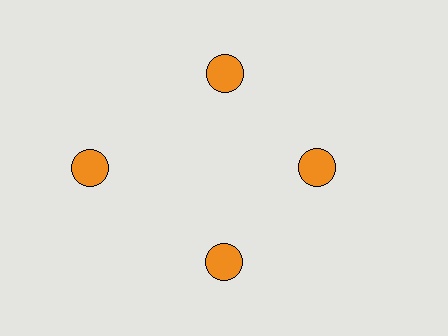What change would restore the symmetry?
The symmetry would be restored by moving it inward, back onto the ring so that all 4 circles sit at equal angles and equal distance from the center.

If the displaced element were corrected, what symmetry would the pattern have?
It would have 4-fold rotational symmetry — the pattern would map onto itself every 90 degrees.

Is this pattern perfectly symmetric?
No. The 4 orange circles are arranged in a ring, but one element near the 9 o'clock position is pushed outward from the center, breaking the 4-fold rotational symmetry.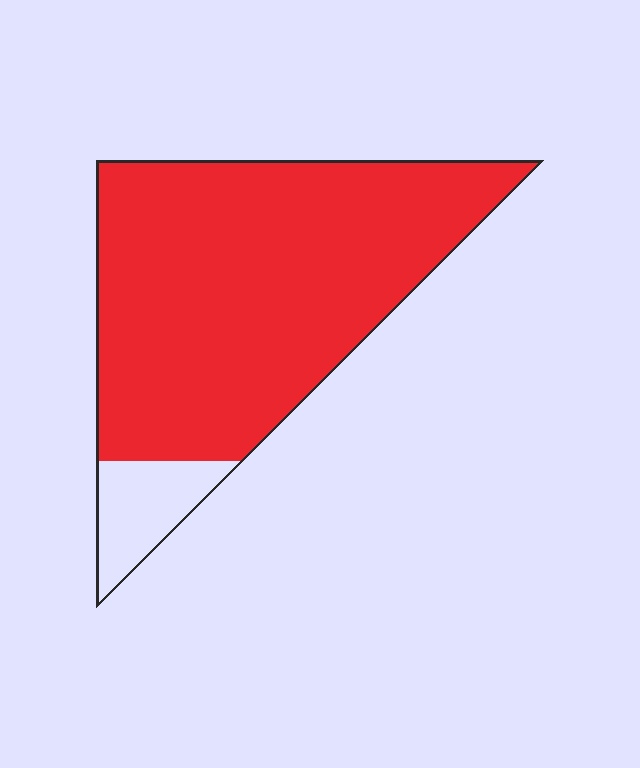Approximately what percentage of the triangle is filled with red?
Approximately 90%.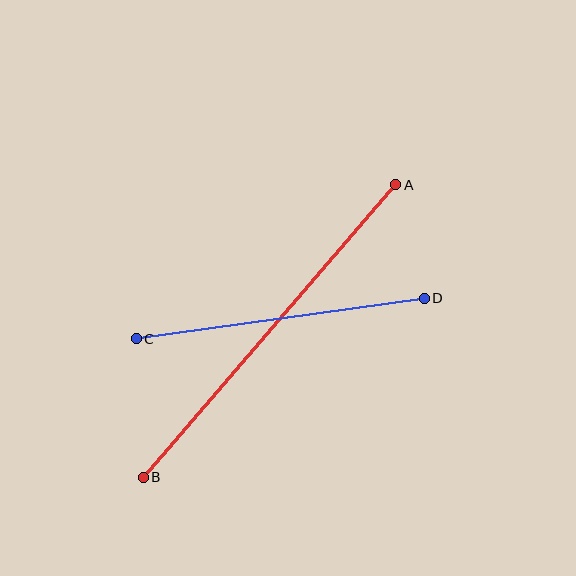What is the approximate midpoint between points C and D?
The midpoint is at approximately (280, 319) pixels.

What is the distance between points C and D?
The distance is approximately 291 pixels.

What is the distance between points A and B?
The distance is approximately 387 pixels.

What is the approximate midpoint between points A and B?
The midpoint is at approximately (269, 331) pixels.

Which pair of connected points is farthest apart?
Points A and B are farthest apart.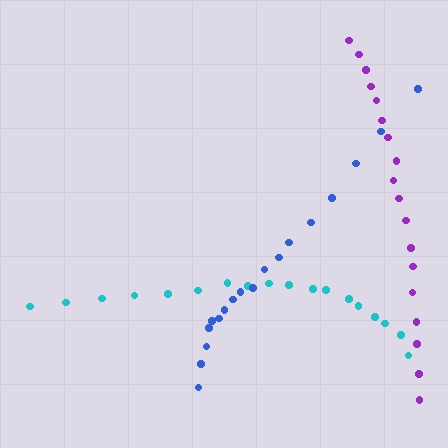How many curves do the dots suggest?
There are 3 distinct paths.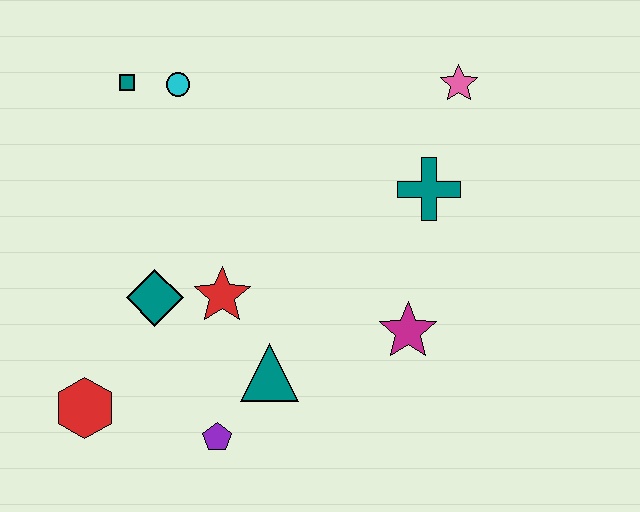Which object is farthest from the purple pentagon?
The pink star is farthest from the purple pentagon.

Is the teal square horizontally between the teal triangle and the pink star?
No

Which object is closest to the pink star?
The teal cross is closest to the pink star.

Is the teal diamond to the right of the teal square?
Yes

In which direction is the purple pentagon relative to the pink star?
The purple pentagon is below the pink star.